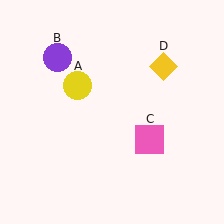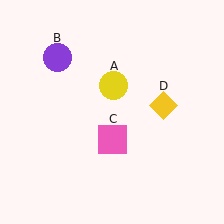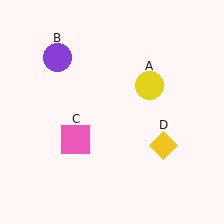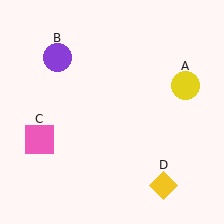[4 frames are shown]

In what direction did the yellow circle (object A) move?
The yellow circle (object A) moved right.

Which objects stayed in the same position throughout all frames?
Purple circle (object B) remained stationary.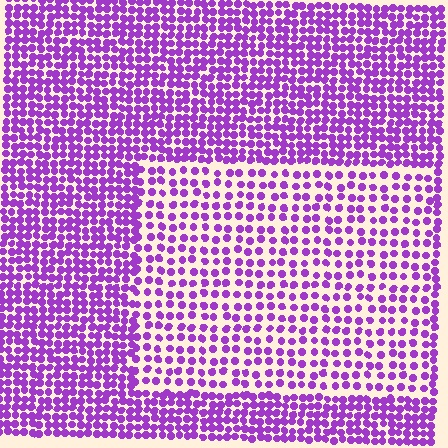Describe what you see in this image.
The image contains small purple elements arranged at two different densities. A rectangle-shaped region is visible where the elements are less densely packed than the surrounding area.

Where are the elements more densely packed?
The elements are more densely packed outside the rectangle boundary.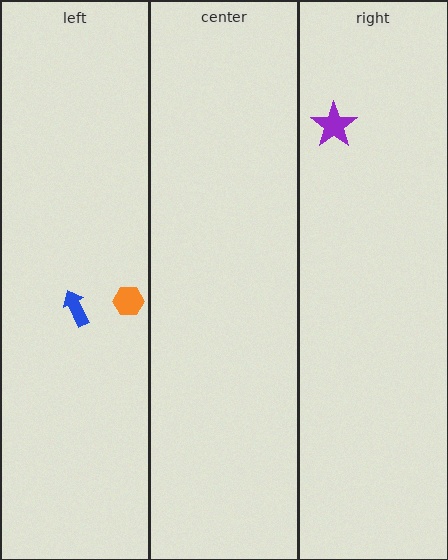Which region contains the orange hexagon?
The left region.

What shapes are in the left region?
The blue arrow, the orange hexagon.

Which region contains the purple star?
The right region.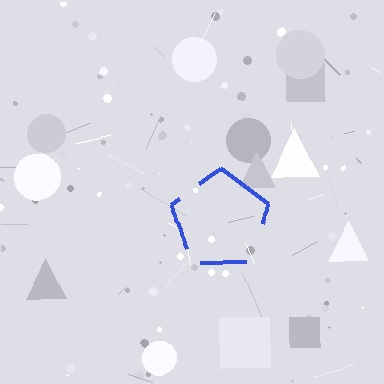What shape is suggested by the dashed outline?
The dashed outline suggests a pentagon.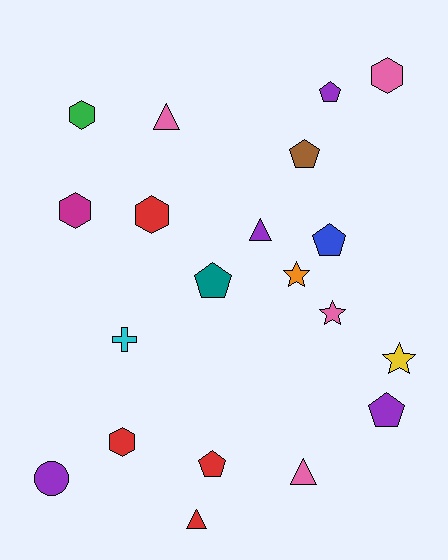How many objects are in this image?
There are 20 objects.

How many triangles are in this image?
There are 4 triangles.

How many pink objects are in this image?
There are 4 pink objects.